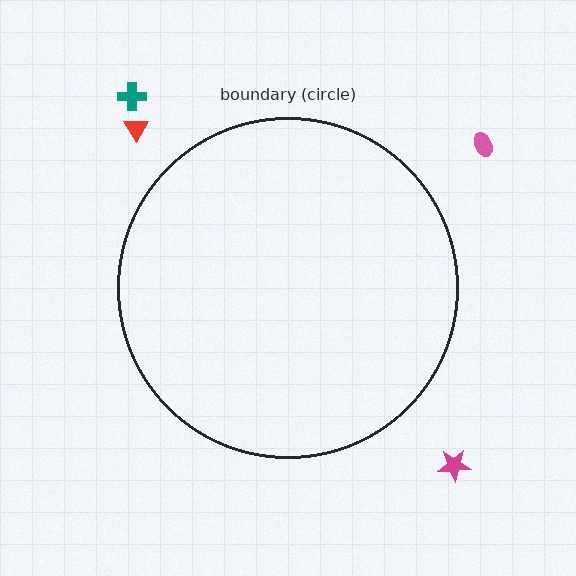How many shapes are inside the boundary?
0 inside, 4 outside.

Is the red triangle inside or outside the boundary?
Outside.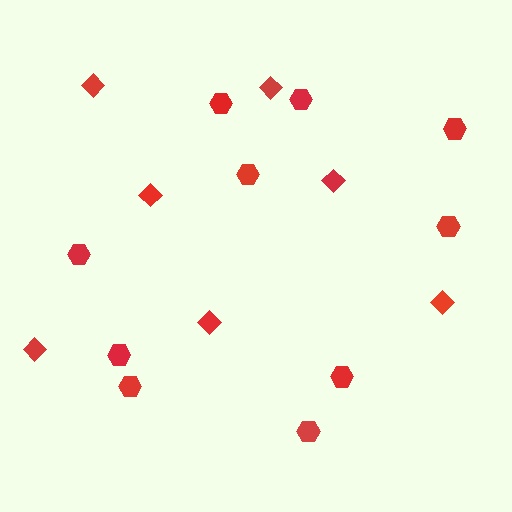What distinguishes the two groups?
There are 2 groups: one group of hexagons (10) and one group of diamonds (7).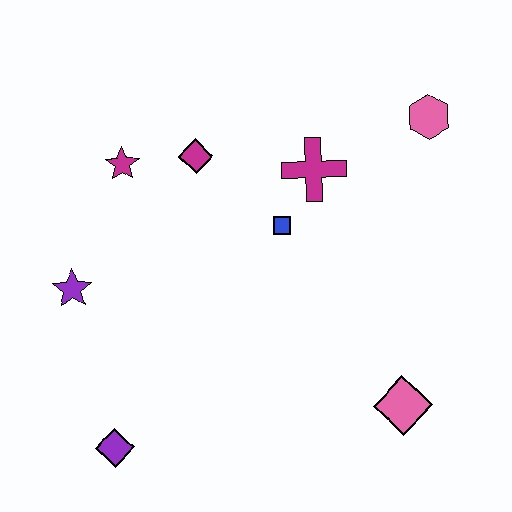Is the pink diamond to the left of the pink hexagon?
Yes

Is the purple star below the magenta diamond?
Yes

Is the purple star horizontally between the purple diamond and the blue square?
No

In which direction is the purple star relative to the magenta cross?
The purple star is to the left of the magenta cross.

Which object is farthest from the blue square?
The purple diamond is farthest from the blue square.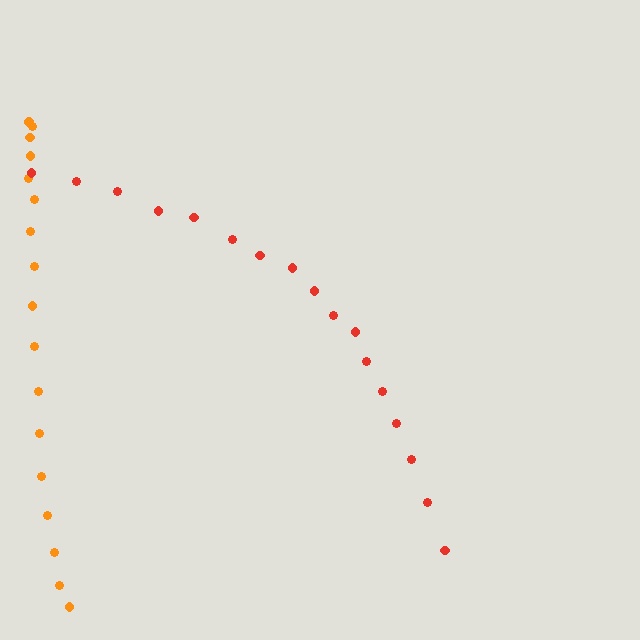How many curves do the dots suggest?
There are 2 distinct paths.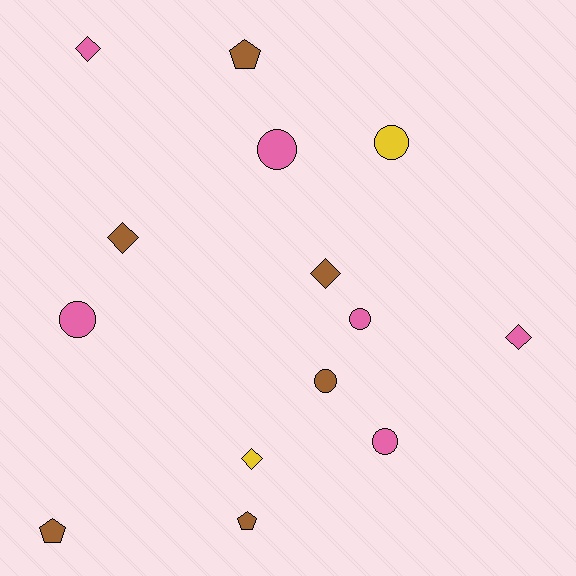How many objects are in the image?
There are 14 objects.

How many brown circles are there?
There is 1 brown circle.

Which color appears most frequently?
Brown, with 6 objects.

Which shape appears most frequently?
Circle, with 6 objects.